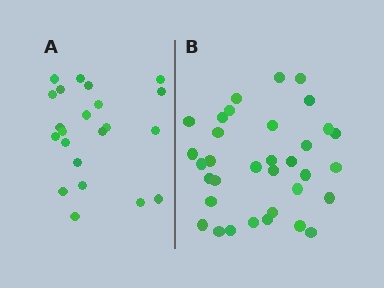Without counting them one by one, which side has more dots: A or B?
Region B (the right region) has more dots.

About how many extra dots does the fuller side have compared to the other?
Region B has roughly 12 or so more dots than region A.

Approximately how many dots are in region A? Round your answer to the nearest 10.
About 20 dots. (The exact count is 22, which rounds to 20.)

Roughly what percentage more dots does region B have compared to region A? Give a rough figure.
About 55% more.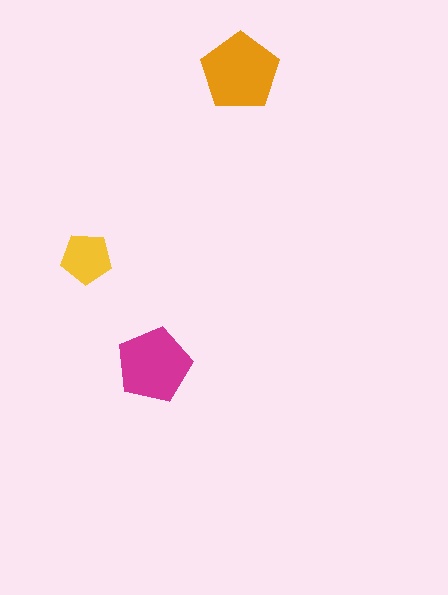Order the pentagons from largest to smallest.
the orange one, the magenta one, the yellow one.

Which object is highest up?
The orange pentagon is topmost.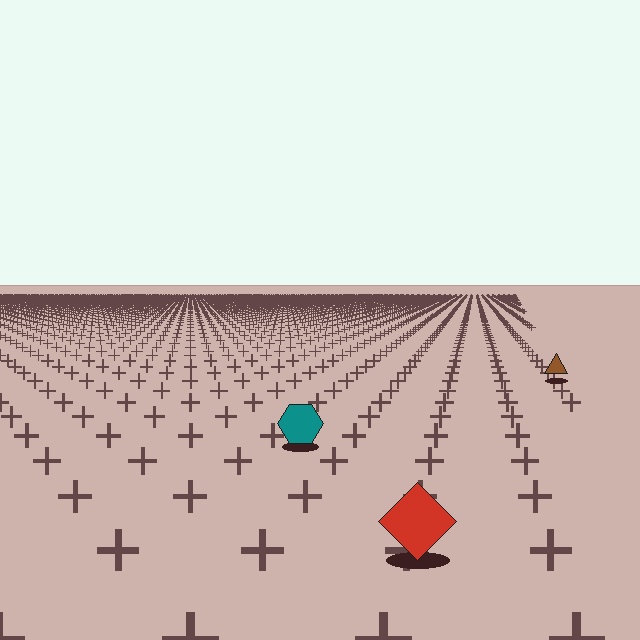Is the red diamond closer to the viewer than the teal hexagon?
Yes. The red diamond is closer — you can tell from the texture gradient: the ground texture is coarser near it.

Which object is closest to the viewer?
The red diamond is closest. The texture marks near it are larger and more spread out.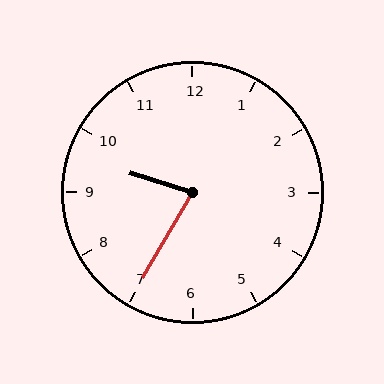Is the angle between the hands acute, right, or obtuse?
It is acute.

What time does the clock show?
9:35.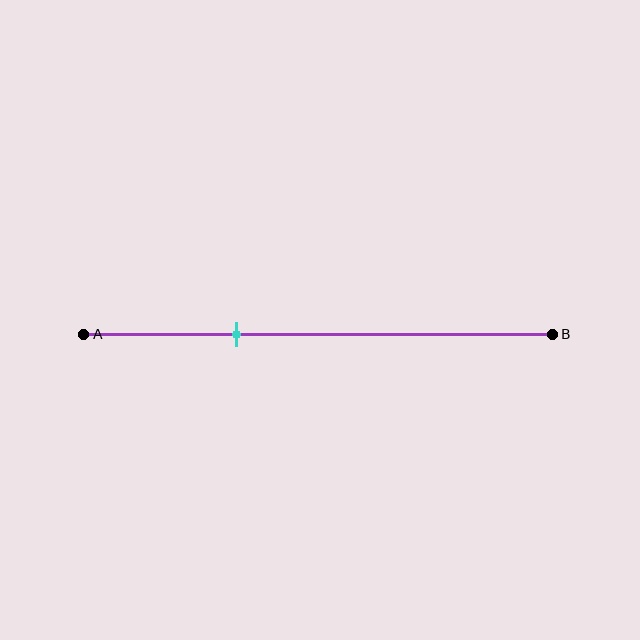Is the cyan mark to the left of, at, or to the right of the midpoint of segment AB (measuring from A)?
The cyan mark is to the left of the midpoint of segment AB.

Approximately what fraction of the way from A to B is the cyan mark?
The cyan mark is approximately 35% of the way from A to B.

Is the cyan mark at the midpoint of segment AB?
No, the mark is at about 35% from A, not at the 50% midpoint.